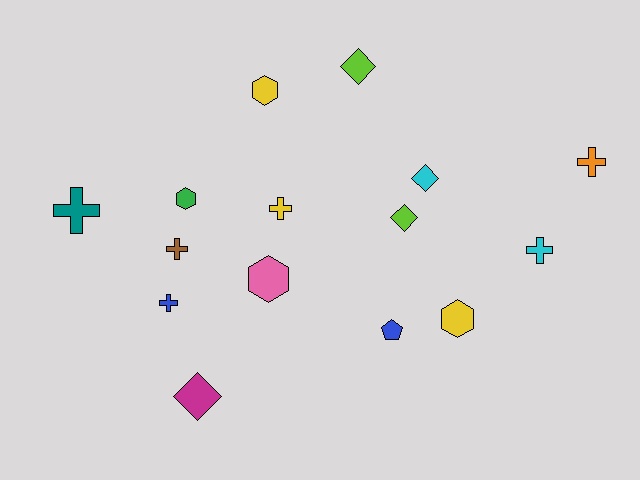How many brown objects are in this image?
There is 1 brown object.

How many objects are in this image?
There are 15 objects.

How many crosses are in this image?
There are 6 crosses.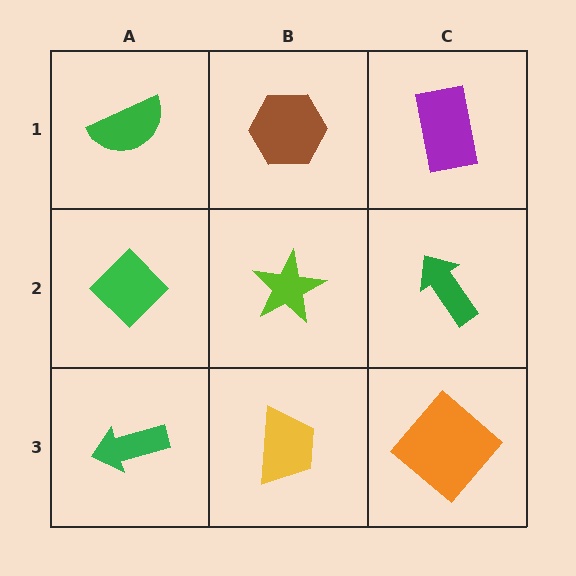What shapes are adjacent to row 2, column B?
A brown hexagon (row 1, column B), a yellow trapezoid (row 3, column B), a green diamond (row 2, column A), a green arrow (row 2, column C).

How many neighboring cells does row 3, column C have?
2.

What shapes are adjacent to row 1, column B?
A lime star (row 2, column B), a green semicircle (row 1, column A), a purple rectangle (row 1, column C).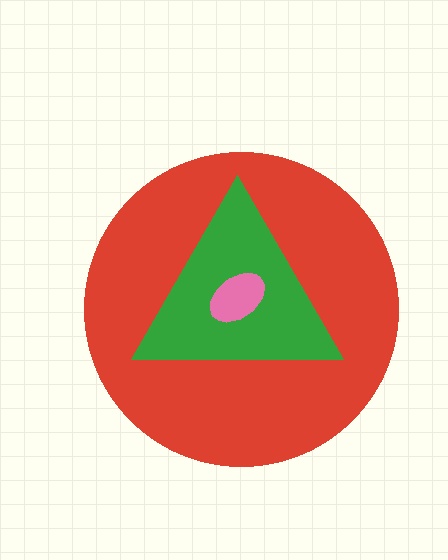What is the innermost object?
The pink ellipse.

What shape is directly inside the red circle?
The green triangle.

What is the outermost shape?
The red circle.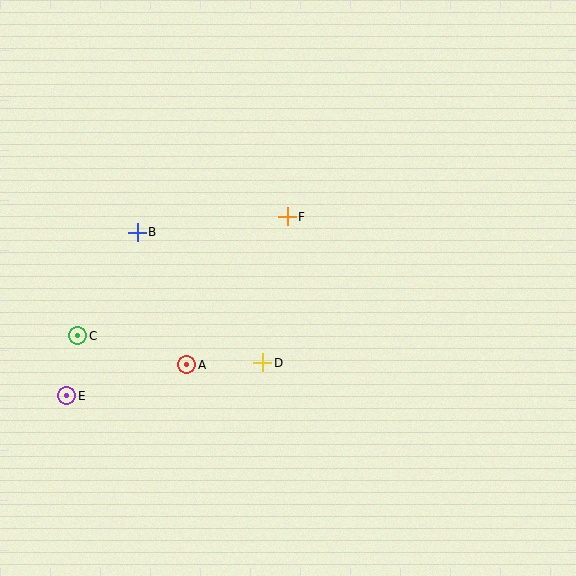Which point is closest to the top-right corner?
Point F is closest to the top-right corner.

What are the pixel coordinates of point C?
Point C is at (77, 336).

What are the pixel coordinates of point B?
Point B is at (137, 232).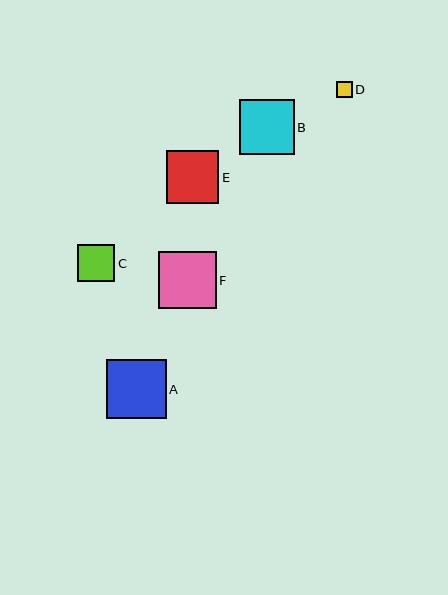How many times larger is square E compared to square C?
Square E is approximately 1.4 times the size of square C.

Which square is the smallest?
Square D is the smallest with a size of approximately 16 pixels.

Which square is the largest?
Square A is the largest with a size of approximately 59 pixels.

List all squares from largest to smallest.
From largest to smallest: A, F, B, E, C, D.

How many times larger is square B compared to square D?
Square B is approximately 3.5 times the size of square D.